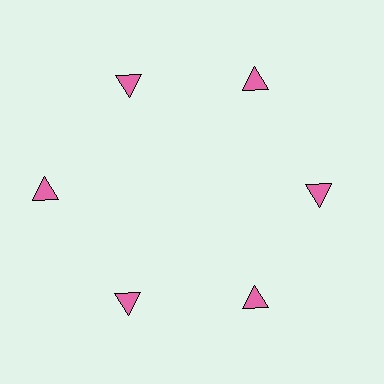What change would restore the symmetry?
The symmetry would be restored by moving it inward, back onto the ring so that all 6 triangles sit at equal angles and equal distance from the center.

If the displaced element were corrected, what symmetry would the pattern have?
It would have 6-fold rotational symmetry — the pattern would map onto itself every 60 degrees.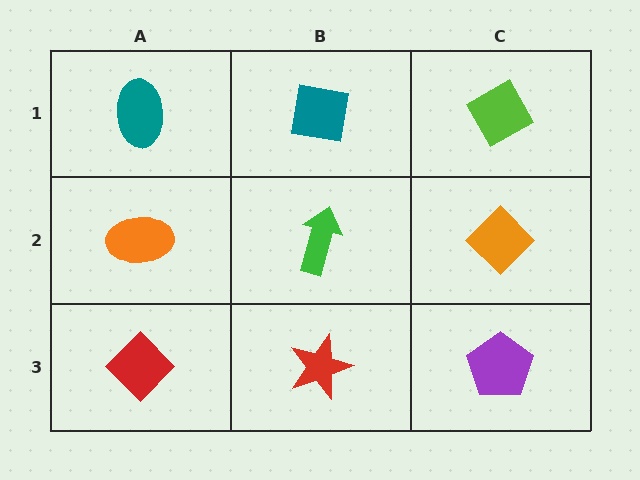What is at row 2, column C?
An orange diamond.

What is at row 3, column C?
A purple pentagon.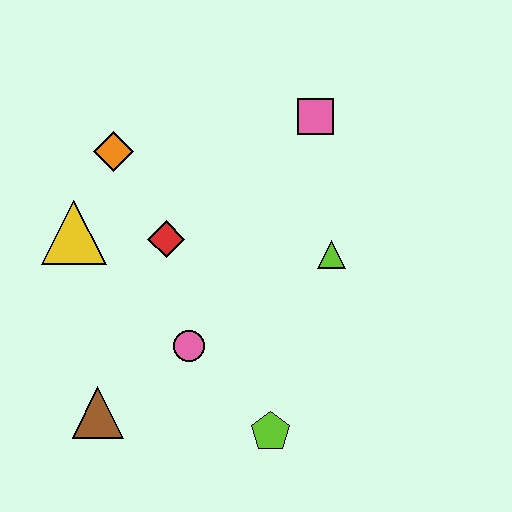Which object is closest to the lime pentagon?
The pink circle is closest to the lime pentagon.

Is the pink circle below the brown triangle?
No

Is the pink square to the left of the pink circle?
No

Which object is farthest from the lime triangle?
The brown triangle is farthest from the lime triangle.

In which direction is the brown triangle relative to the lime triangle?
The brown triangle is to the left of the lime triangle.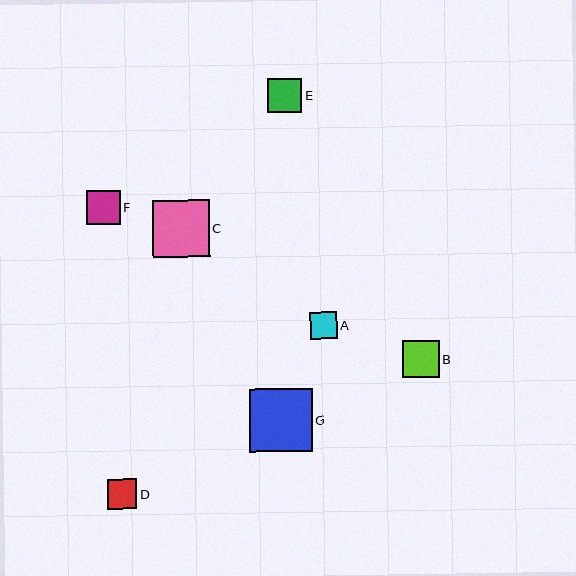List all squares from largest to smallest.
From largest to smallest: G, C, B, E, F, D, A.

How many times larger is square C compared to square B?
Square C is approximately 1.6 times the size of square B.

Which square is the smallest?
Square A is the smallest with a size of approximately 27 pixels.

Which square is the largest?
Square G is the largest with a size of approximately 63 pixels.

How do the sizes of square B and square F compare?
Square B and square F are approximately the same size.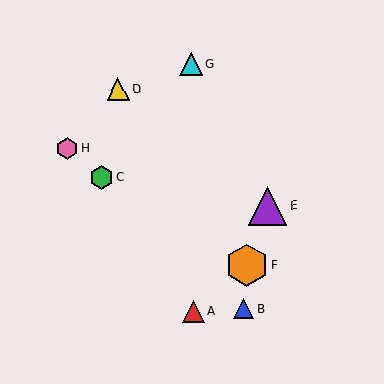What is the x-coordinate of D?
Object D is at x≈118.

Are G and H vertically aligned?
No, G is at x≈191 and H is at x≈67.